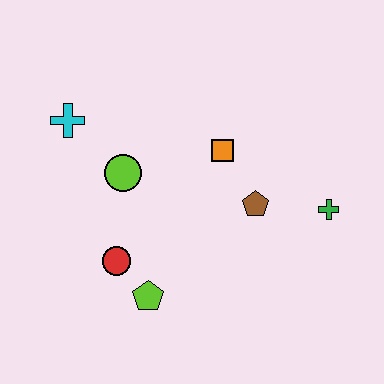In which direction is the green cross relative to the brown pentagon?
The green cross is to the right of the brown pentagon.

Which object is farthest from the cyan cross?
The green cross is farthest from the cyan cross.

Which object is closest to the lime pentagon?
The red circle is closest to the lime pentagon.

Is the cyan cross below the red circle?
No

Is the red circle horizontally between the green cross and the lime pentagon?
No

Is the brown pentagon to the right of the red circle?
Yes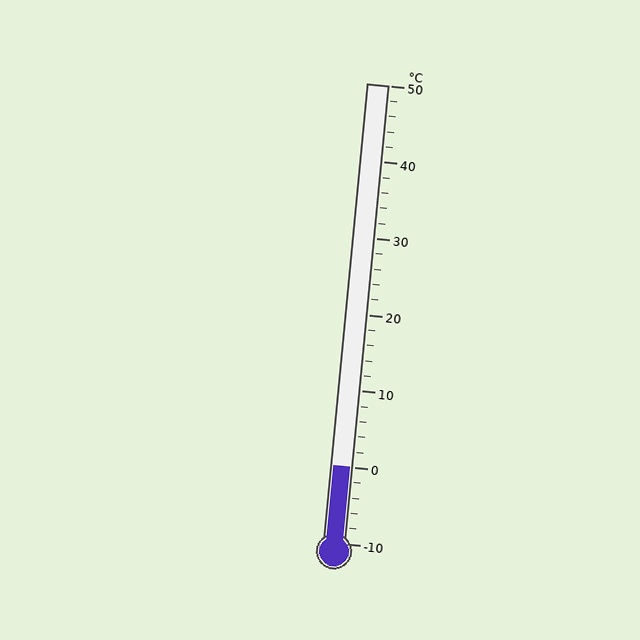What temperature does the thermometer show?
The thermometer shows approximately 0°C.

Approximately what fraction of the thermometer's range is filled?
The thermometer is filled to approximately 15% of its range.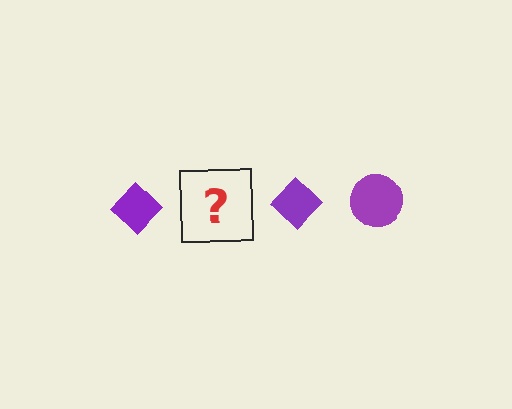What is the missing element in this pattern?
The missing element is a purple circle.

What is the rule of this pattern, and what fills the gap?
The rule is that the pattern cycles through diamond, circle shapes in purple. The gap should be filled with a purple circle.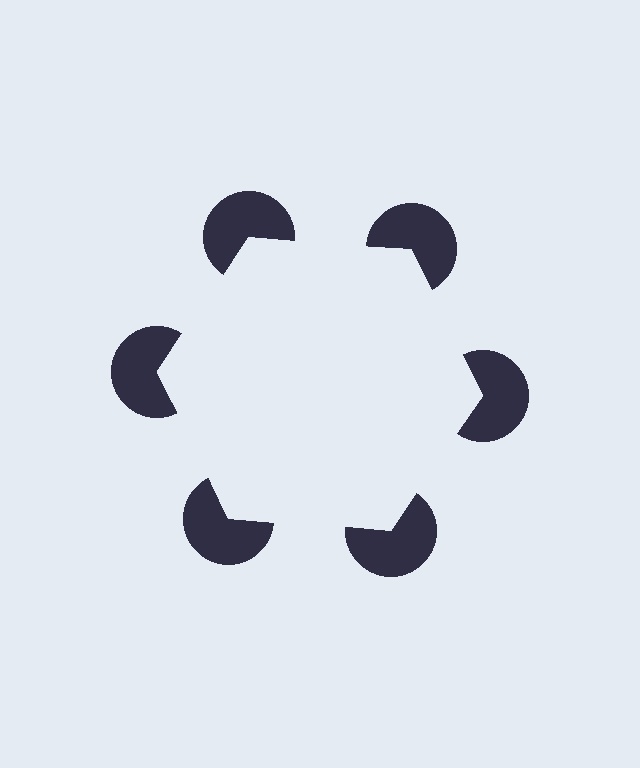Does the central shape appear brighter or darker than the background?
It typically appears slightly brighter than the background, even though no actual brightness change is drawn.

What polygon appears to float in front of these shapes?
An illusory hexagon — its edges are inferred from the aligned wedge cuts in the pac-man discs, not physically drawn.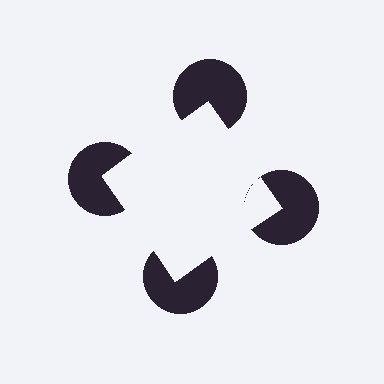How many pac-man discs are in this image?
There are 4 — one at each vertex of the illusory square.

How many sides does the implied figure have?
4 sides.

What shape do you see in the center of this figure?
An illusory square — its edges are inferred from the aligned wedge cuts in the pac-man discs, not physically drawn.